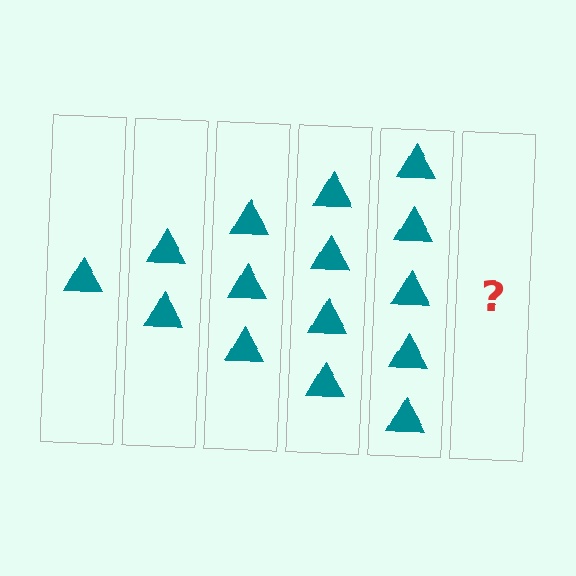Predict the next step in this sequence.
The next step is 6 triangles.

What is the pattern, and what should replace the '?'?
The pattern is that each step adds one more triangle. The '?' should be 6 triangles.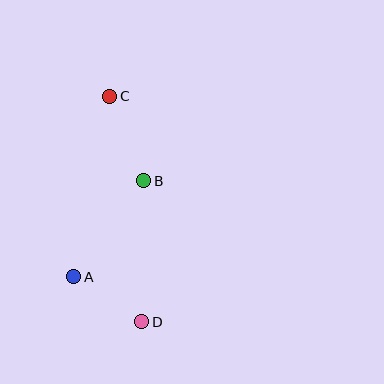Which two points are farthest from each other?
Points C and D are farthest from each other.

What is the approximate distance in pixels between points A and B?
The distance between A and B is approximately 119 pixels.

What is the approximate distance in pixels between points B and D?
The distance between B and D is approximately 141 pixels.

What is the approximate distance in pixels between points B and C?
The distance between B and C is approximately 91 pixels.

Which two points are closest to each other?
Points A and D are closest to each other.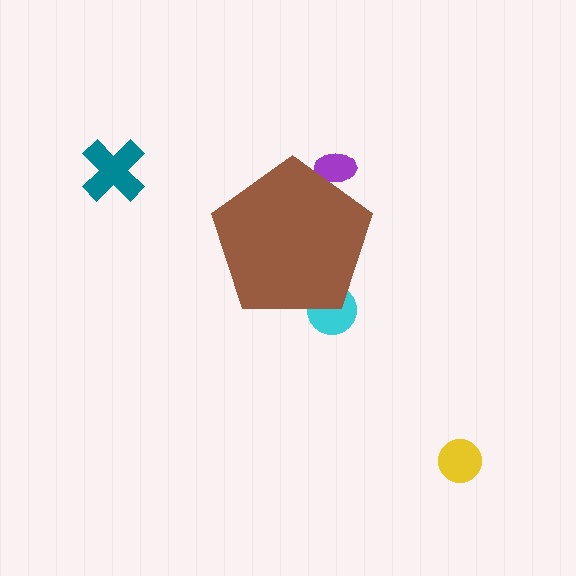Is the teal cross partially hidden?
No, the teal cross is fully visible.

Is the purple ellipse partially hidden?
Yes, the purple ellipse is partially hidden behind the brown pentagon.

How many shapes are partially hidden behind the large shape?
2 shapes are partially hidden.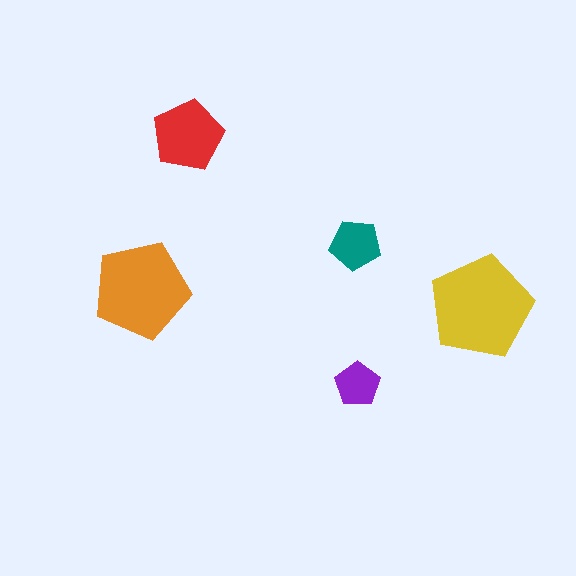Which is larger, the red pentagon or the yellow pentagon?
The yellow one.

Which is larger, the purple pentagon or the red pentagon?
The red one.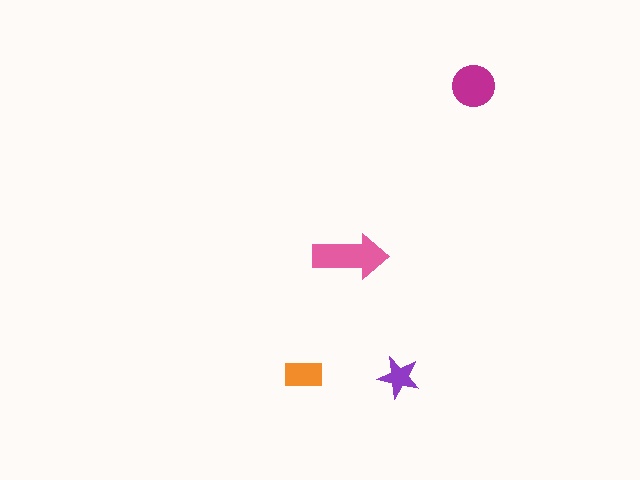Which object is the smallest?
The purple star.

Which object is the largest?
The pink arrow.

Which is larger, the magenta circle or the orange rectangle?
The magenta circle.